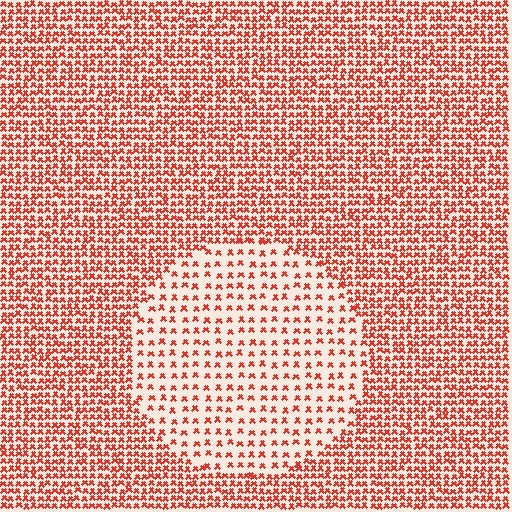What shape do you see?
I see a circle.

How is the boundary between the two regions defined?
The boundary is defined by a change in element density (approximately 2.3x ratio). All elements are the same color, size, and shape.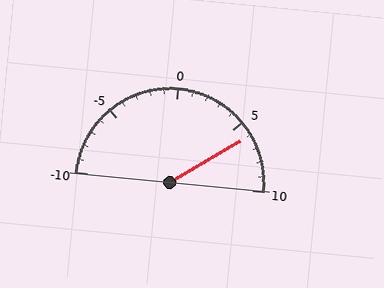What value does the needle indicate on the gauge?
The needle indicates approximately 6.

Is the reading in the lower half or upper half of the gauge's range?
The reading is in the upper half of the range (-10 to 10).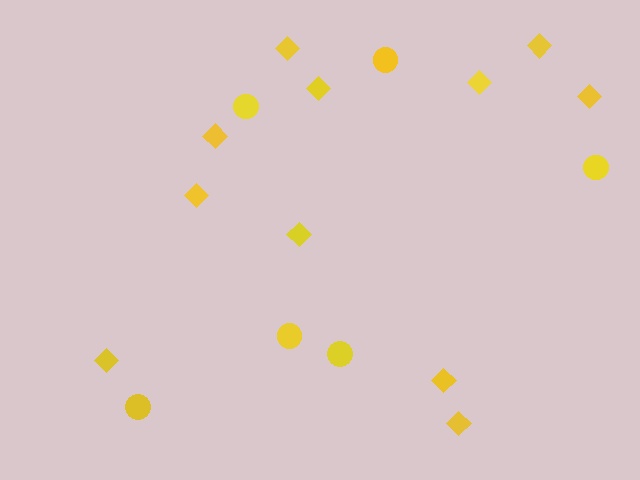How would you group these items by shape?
There are 2 groups: one group of diamonds (11) and one group of circles (6).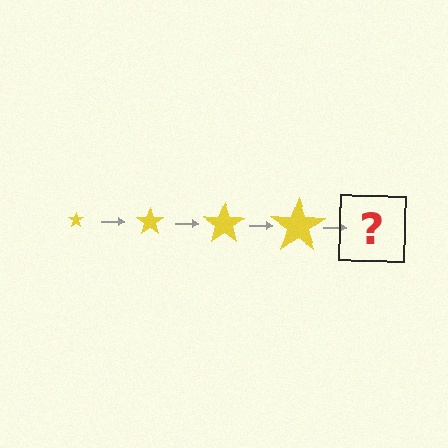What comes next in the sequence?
The next element should be a yellow star, larger than the previous one.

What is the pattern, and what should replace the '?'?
The pattern is that the star gets progressively larger each step. The '?' should be a yellow star, larger than the previous one.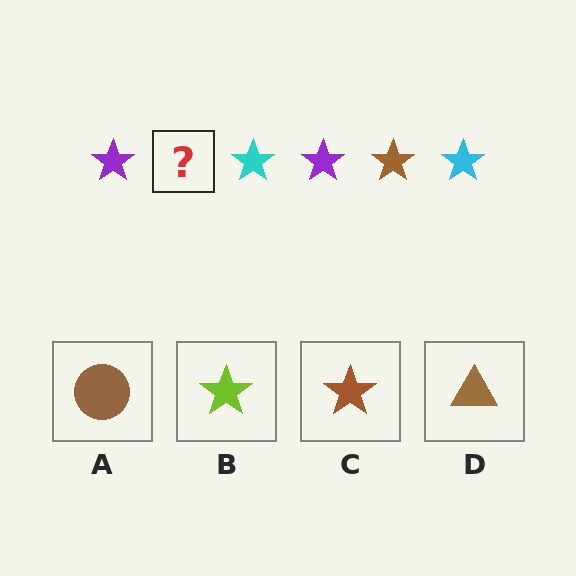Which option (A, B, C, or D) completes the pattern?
C.